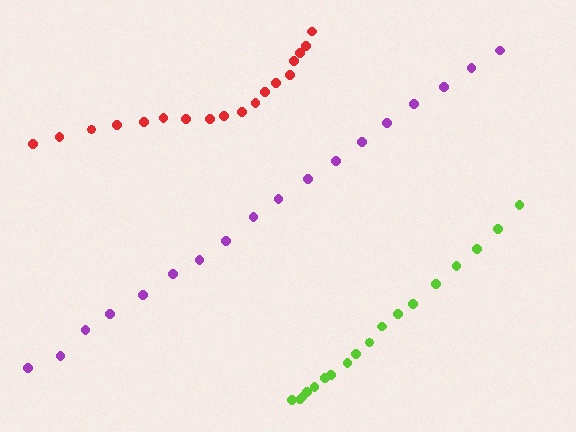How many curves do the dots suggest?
There are 3 distinct paths.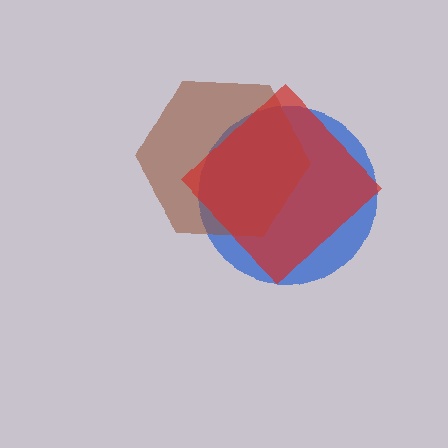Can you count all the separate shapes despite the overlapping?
Yes, there are 3 separate shapes.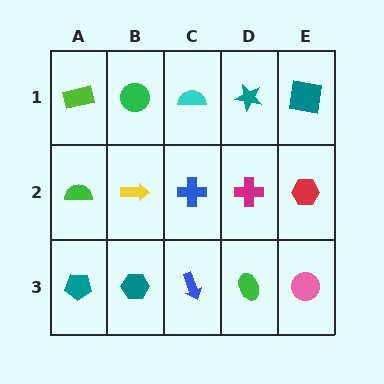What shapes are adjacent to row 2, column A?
A lime rectangle (row 1, column A), a teal pentagon (row 3, column A), a yellow arrow (row 2, column B).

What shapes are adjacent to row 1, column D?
A magenta cross (row 2, column D), a cyan semicircle (row 1, column C), a teal square (row 1, column E).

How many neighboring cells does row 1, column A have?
2.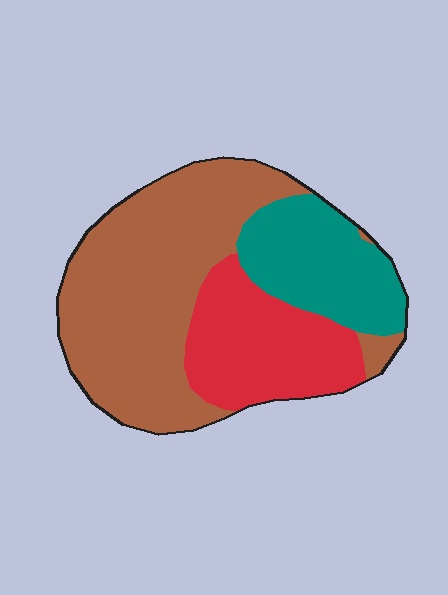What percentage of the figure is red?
Red takes up about one quarter (1/4) of the figure.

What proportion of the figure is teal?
Teal takes up about one fifth (1/5) of the figure.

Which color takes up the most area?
Brown, at roughly 55%.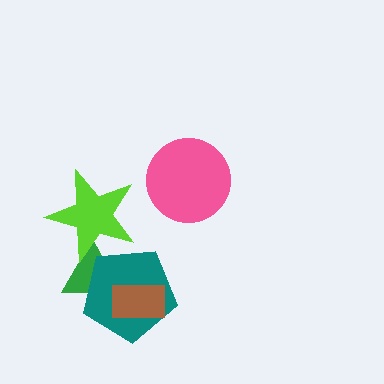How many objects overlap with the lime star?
2 objects overlap with the lime star.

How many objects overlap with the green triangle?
3 objects overlap with the green triangle.